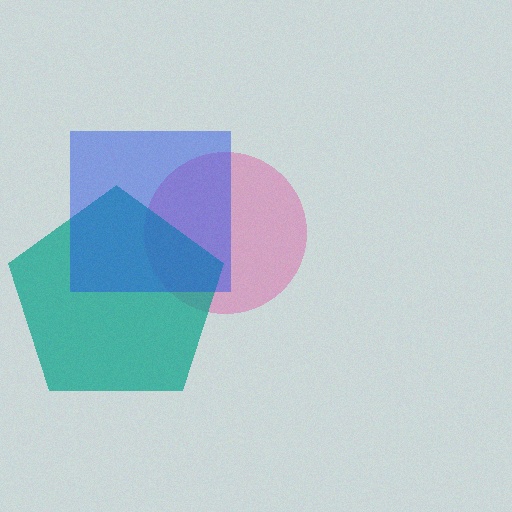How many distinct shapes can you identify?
There are 3 distinct shapes: a pink circle, a teal pentagon, a blue square.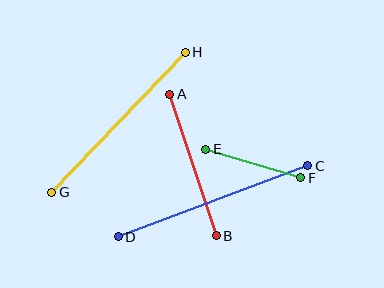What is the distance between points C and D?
The distance is approximately 203 pixels.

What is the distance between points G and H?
The distance is approximately 193 pixels.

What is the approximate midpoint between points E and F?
The midpoint is at approximately (253, 164) pixels.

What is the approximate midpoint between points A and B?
The midpoint is at approximately (193, 165) pixels.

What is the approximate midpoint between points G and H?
The midpoint is at approximately (118, 122) pixels.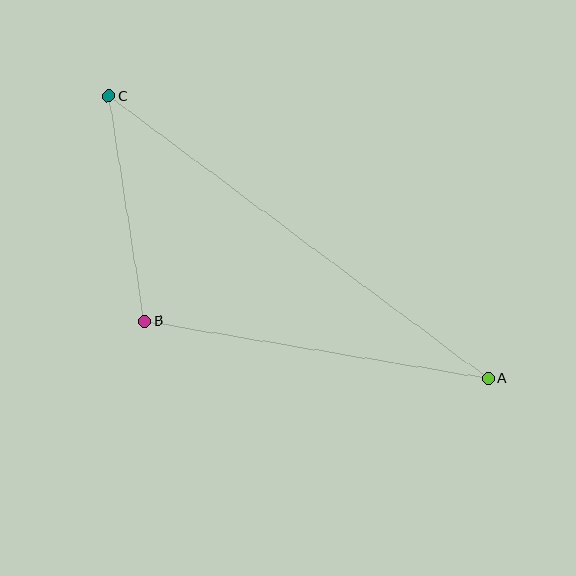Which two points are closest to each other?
Points B and C are closest to each other.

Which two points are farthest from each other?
Points A and C are farthest from each other.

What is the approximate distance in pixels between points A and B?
The distance between A and B is approximately 348 pixels.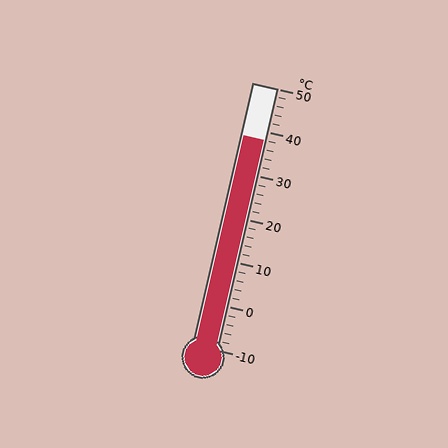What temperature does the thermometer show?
The thermometer shows approximately 38°C.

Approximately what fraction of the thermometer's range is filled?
The thermometer is filled to approximately 80% of its range.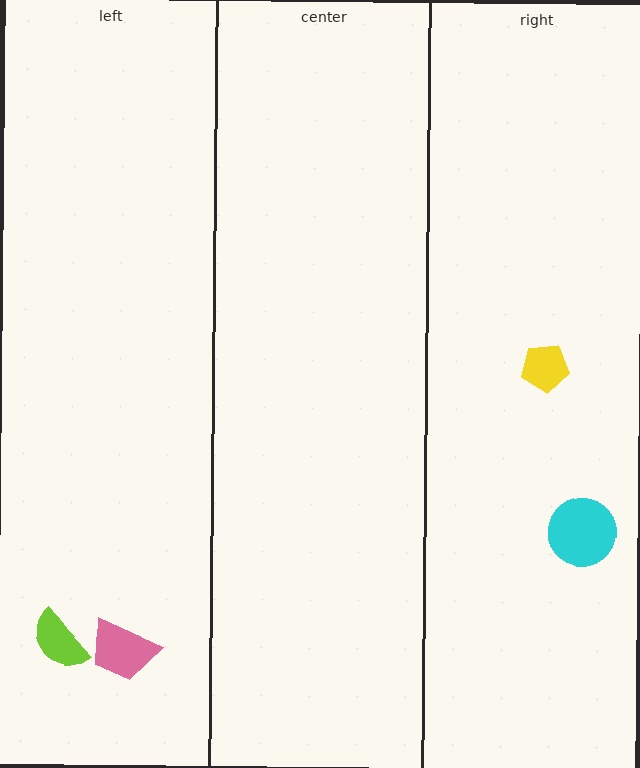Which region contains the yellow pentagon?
The right region.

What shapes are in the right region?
The yellow pentagon, the cyan circle.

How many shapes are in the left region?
2.